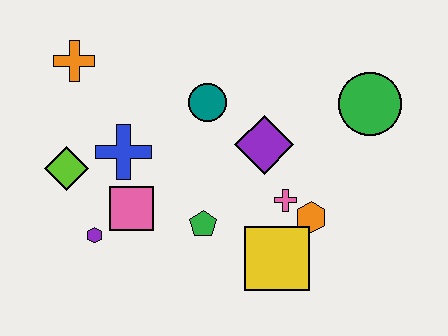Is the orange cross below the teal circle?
No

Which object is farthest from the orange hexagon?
The orange cross is farthest from the orange hexagon.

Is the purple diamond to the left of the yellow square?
Yes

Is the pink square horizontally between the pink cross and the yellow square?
No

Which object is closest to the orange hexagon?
The pink cross is closest to the orange hexagon.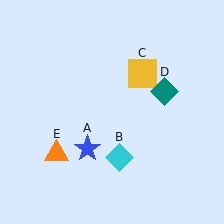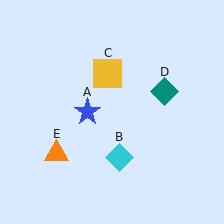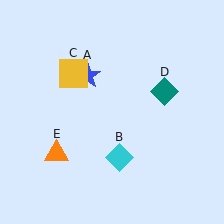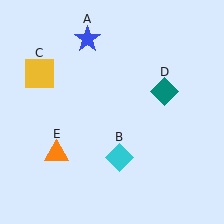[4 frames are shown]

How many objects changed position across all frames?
2 objects changed position: blue star (object A), yellow square (object C).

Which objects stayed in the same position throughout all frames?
Cyan diamond (object B) and teal diamond (object D) and orange triangle (object E) remained stationary.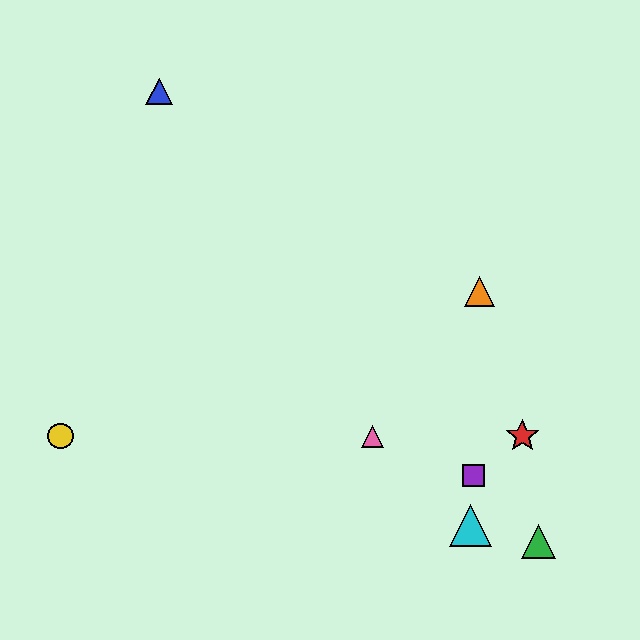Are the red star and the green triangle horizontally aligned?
No, the red star is at y≈436 and the green triangle is at y≈541.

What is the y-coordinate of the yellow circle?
The yellow circle is at y≈436.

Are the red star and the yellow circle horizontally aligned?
Yes, both are at y≈436.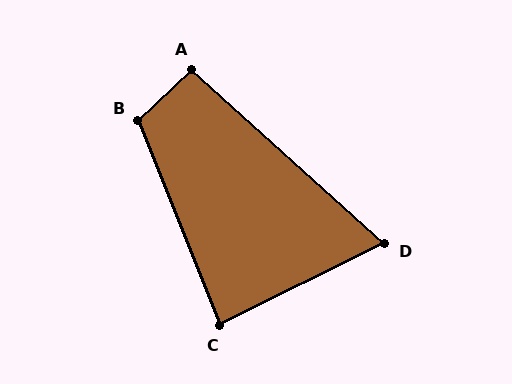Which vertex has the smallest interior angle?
D, at approximately 68 degrees.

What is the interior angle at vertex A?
Approximately 95 degrees (approximately right).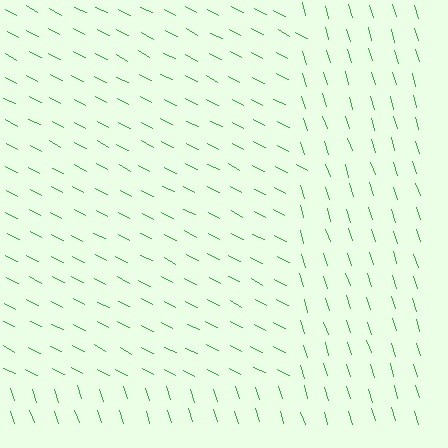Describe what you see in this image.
The image is filled with small green line segments. A rectangle region in the image has lines oriented differently from the surrounding lines, creating a visible texture boundary.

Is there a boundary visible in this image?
Yes, there is a texture boundary formed by a change in line orientation.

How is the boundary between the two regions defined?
The boundary is defined purely by a change in line orientation (approximately 45 degrees difference). All lines are the same color and thickness.